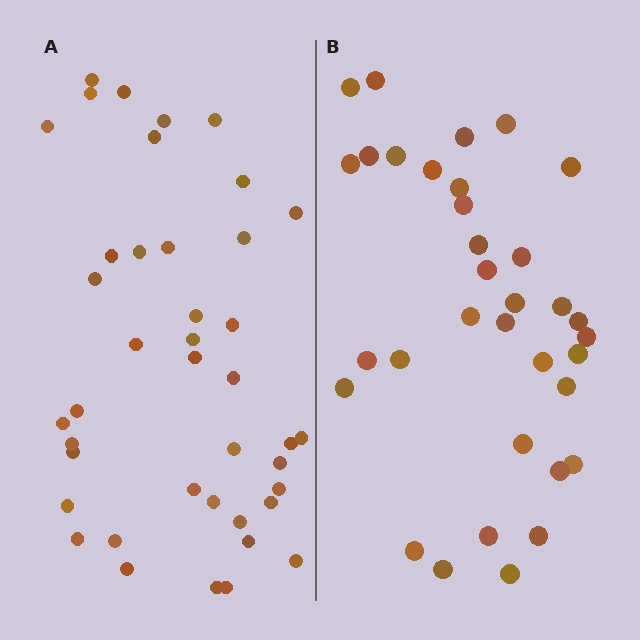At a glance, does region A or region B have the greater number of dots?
Region A (the left region) has more dots.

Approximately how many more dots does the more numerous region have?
Region A has roughly 8 or so more dots than region B.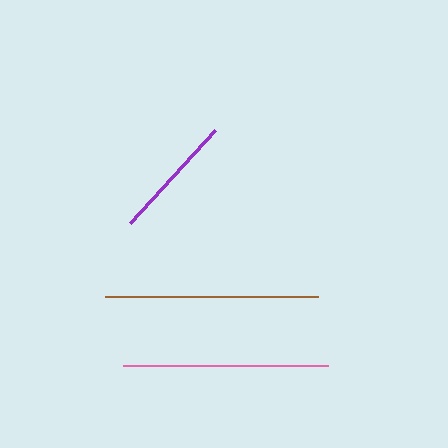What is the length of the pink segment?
The pink segment is approximately 205 pixels long.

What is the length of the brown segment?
The brown segment is approximately 213 pixels long.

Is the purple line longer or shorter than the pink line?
The pink line is longer than the purple line.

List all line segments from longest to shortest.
From longest to shortest: brown, pink, purple.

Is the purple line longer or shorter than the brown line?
The brown line is longer than the purple line.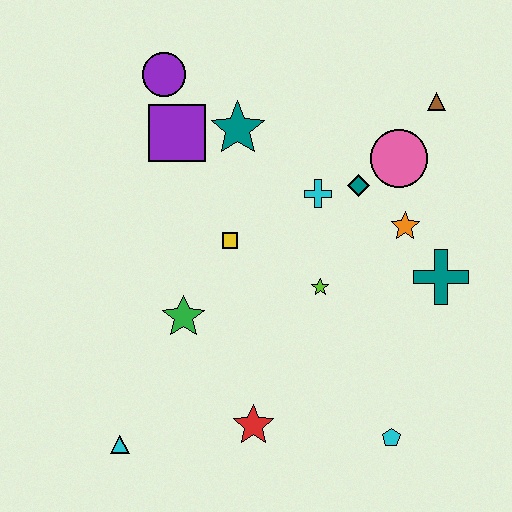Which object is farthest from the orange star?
The cyan triangle is farthest from the orange star.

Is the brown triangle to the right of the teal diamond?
Yes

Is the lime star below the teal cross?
Yes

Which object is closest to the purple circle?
The purple square is closest to the purple circle.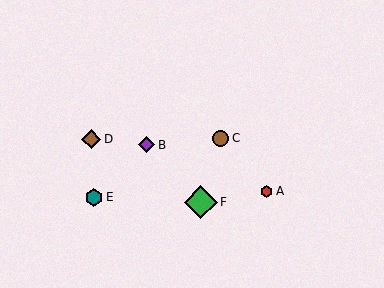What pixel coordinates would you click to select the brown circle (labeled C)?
Click at (221, 138) to select the brown circle C.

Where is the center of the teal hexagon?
The center of the teal hexagon is at (94, 197).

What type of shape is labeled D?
Shape D is a brown diamond.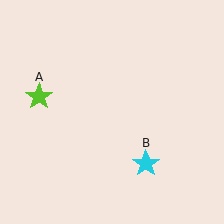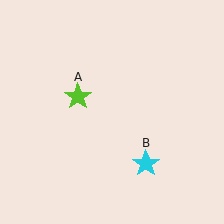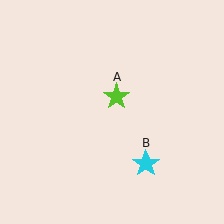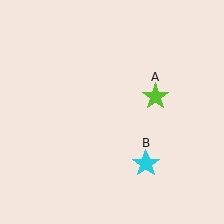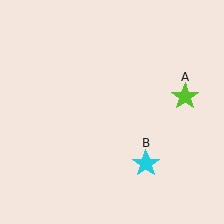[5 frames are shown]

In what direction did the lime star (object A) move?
The lime star (object A) moved right.